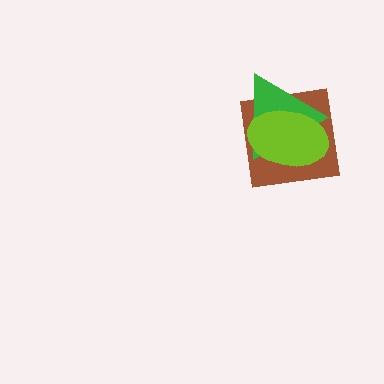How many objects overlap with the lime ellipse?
2 objects overlap with the lime ellipse.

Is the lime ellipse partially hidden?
No, no other shape covers it.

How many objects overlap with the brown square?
2 objects overlap with the brown square.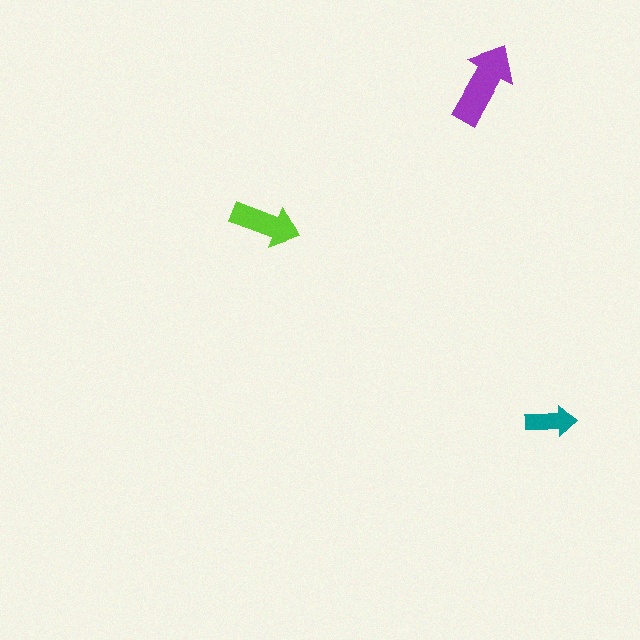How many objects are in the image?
There are 3 objects in the image.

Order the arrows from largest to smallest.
the purple one, the lime one, the teal one.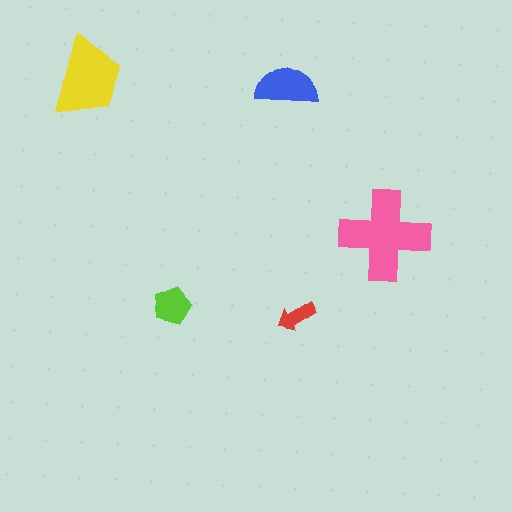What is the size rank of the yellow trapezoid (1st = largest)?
2nd.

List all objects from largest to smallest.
The pink cross, the yellow trapezoid, the blue semicircle, the lime pentagon, the red arrow.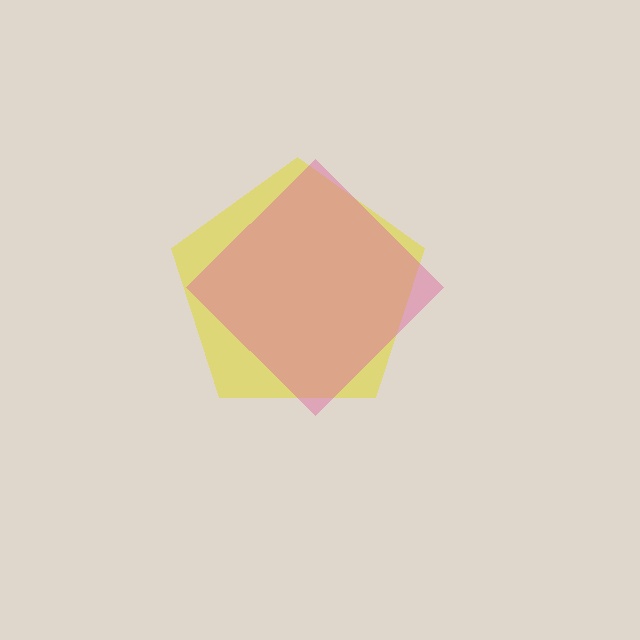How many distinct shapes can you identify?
There are 2 distinct shapes: a yellow pentagon, a pink diamond.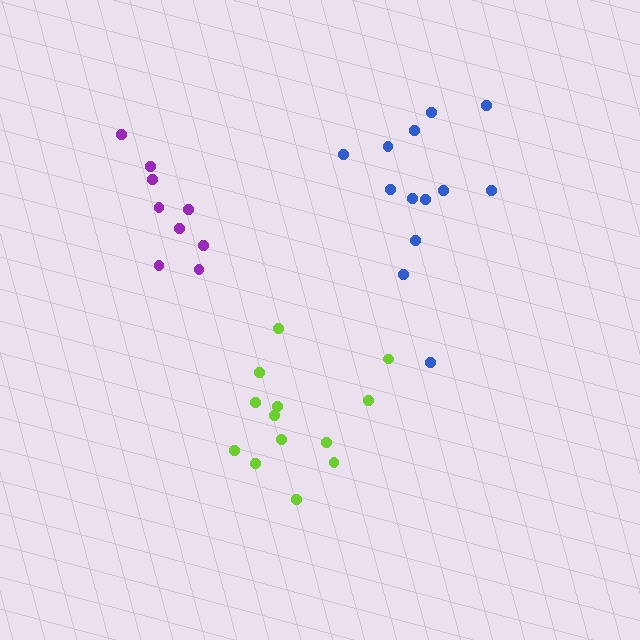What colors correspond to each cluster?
The clusters are colored: lime, blue, purple.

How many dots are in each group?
Group 1: 13 dots, Group 2: 13 dots, Group 3: 9 dots (35 total).